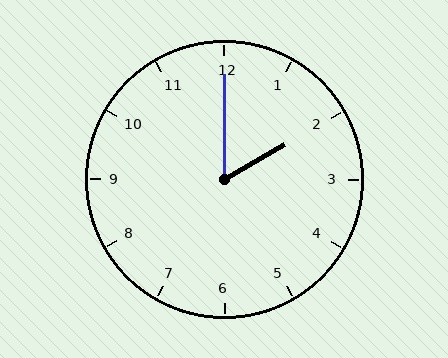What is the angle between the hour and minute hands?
Approximately 60 degrees.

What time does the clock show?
2:00.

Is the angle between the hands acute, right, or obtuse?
It is acute.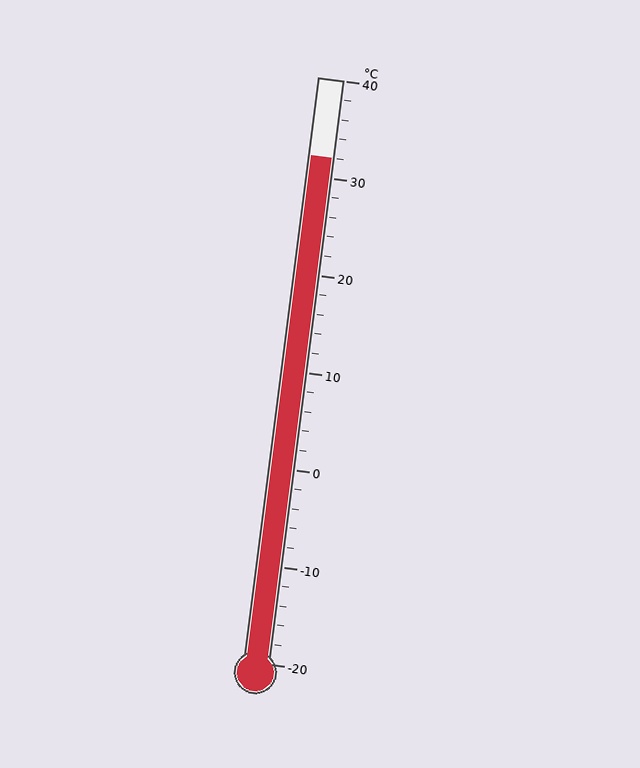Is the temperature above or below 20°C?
The temperature is above 20°C.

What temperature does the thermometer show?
The thermometer shows approximately 32°C.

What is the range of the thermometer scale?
The thermometer scale ranges from -20°C to 40°C.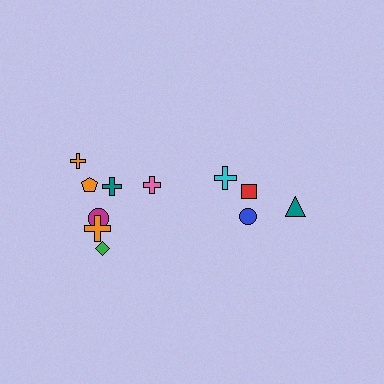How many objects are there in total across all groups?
There are 11 objects.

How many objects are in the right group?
There are 4 objects.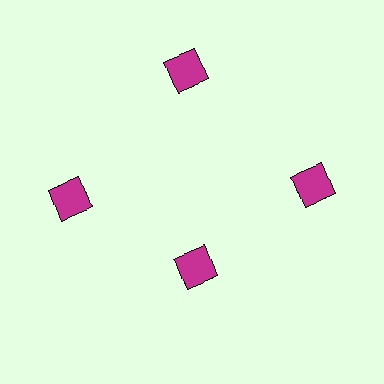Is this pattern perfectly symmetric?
No. The 4 magenta squares are arranged in a ring, but one element near the 6 o'clock position is pulled inward toward the center, breaking the 4-fold rotational symmetry.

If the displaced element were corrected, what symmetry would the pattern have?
It would have 4-fold rotational symmetry — the pattern would map onto itself every 90 degrees.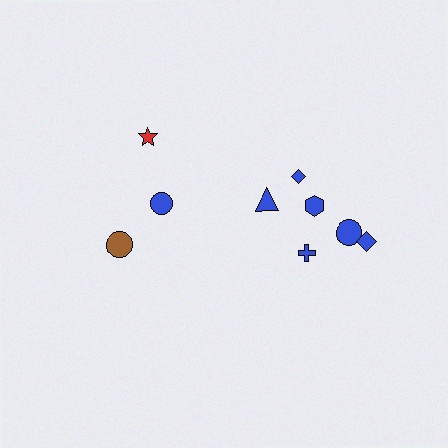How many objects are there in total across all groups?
There are 9 objects.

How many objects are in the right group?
There are 6 objects.